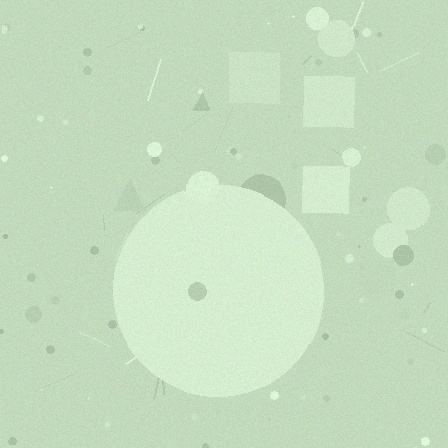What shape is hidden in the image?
A circle is hidden in the image.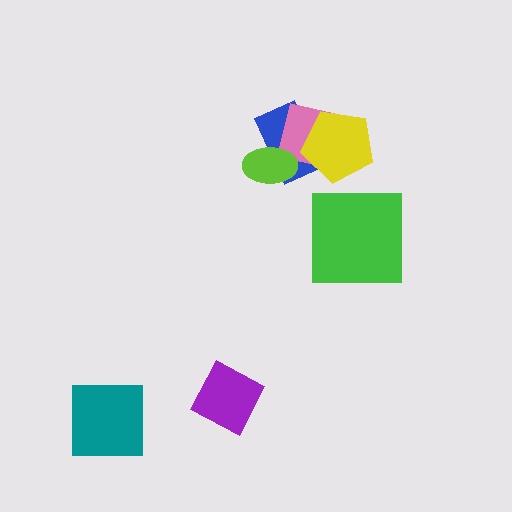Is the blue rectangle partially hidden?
Yes, it is partially covered by another shape.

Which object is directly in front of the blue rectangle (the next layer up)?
The pink square is directly in front of the blue rectangle.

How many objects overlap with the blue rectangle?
3 objects overlap with the blue rectangle.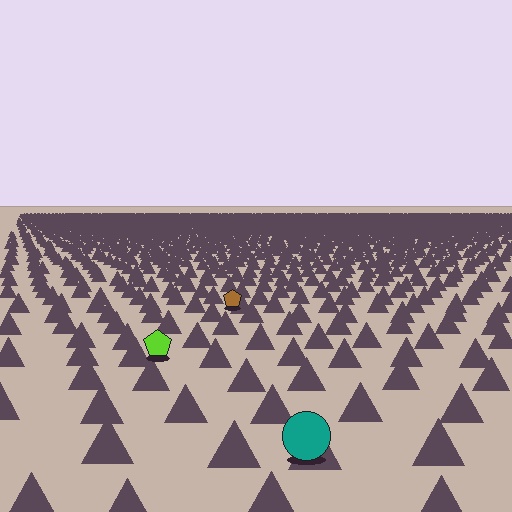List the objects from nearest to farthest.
From nearest to farthest: the teal circle, the lime pentagon, the brown pentagon.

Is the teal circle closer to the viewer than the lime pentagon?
Yes. The teal circle is closer — you can tell from the texture gradient: the ground texture is coarser near it.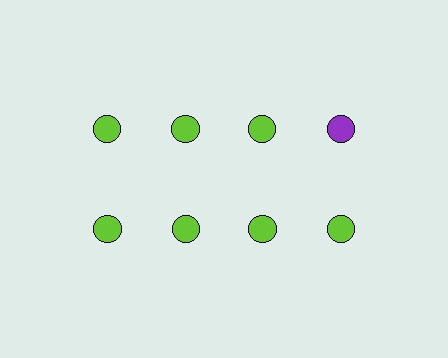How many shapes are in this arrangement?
There are 8 shapes arranged in a grid pattern.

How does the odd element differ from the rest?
It has a different color: purple instead of lime.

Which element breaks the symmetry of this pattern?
The purple circle in the top row, second from right column breaks the symmetry. All other shapes are lime circles.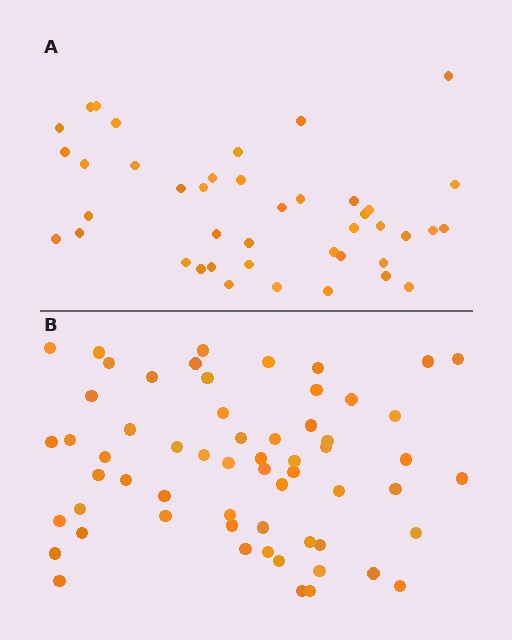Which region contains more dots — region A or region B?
Region B (the bottom region) has more dots.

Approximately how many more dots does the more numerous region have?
Region B has approximately 20 more dots than region A.